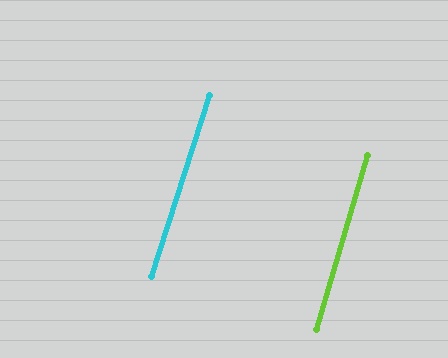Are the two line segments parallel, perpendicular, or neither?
Parallel — their directions differ by only 1.4°.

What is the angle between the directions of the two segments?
Approximately 1 degree.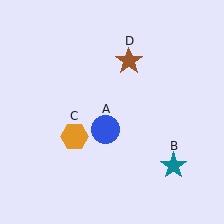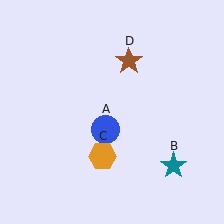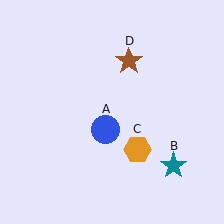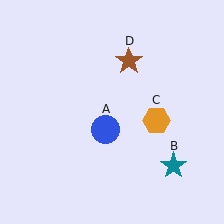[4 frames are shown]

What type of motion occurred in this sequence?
The orange hexagon (object C) rotated counterclockwise around the center of the scene.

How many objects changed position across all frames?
1 object changed position: orange hexagon (object C).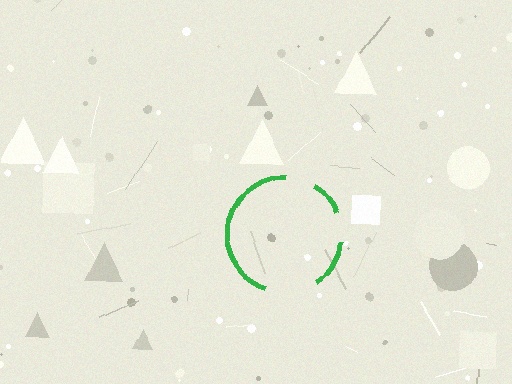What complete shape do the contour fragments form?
The contour fragments form a circle.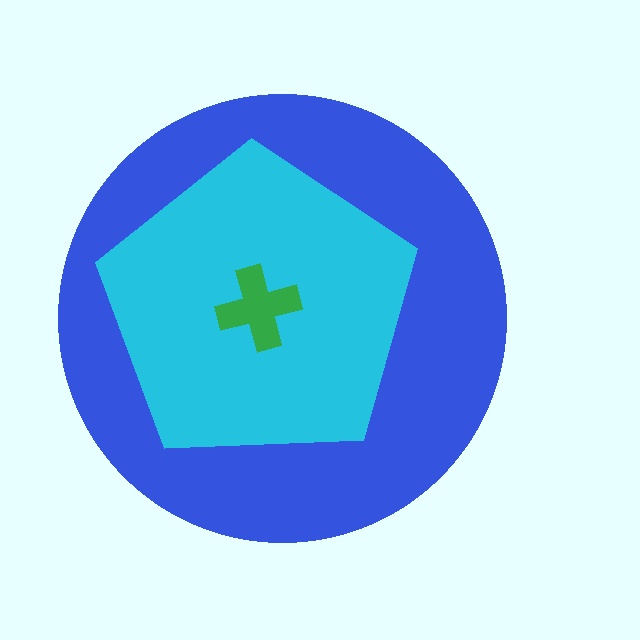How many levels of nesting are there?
3.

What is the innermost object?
The green cross.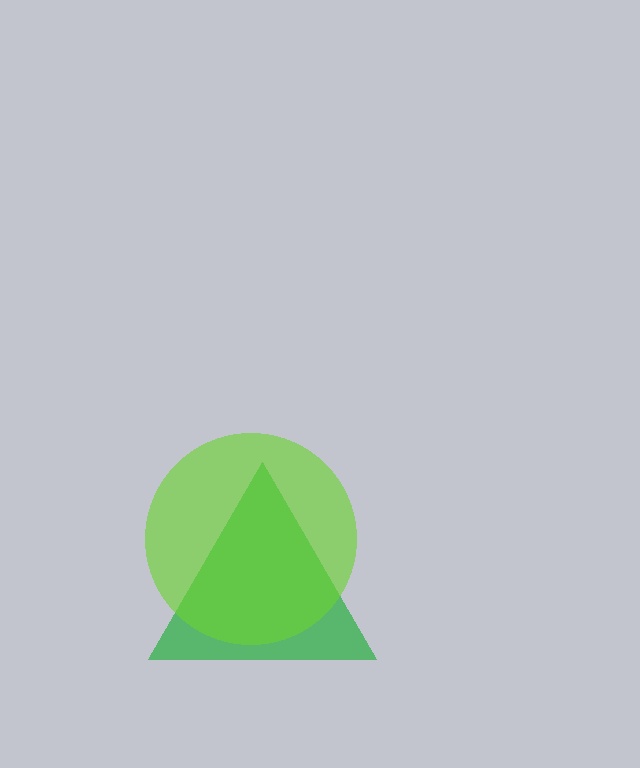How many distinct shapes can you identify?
There are 2 distinct shapes: a green triangle, a lime circle.